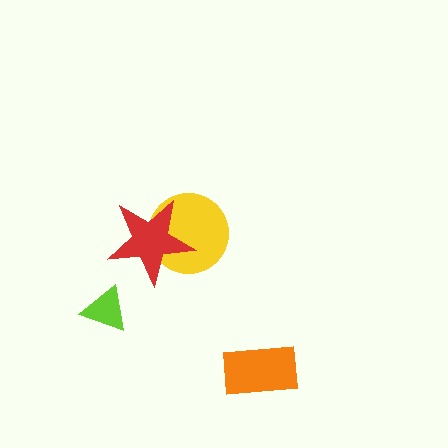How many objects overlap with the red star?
1 object overlaps with the red star.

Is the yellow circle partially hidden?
Yes, it is partially covered by another shape.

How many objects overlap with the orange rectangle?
0 objects overlap with the orange rectangle.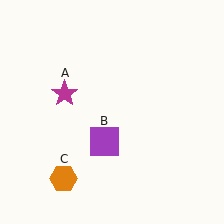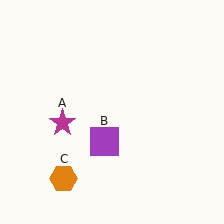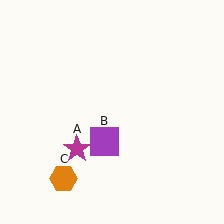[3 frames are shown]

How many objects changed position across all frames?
1 object changed position: magenta star (object A).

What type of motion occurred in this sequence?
The magenta star (object A) rotated counterclockwise around the center of the scene.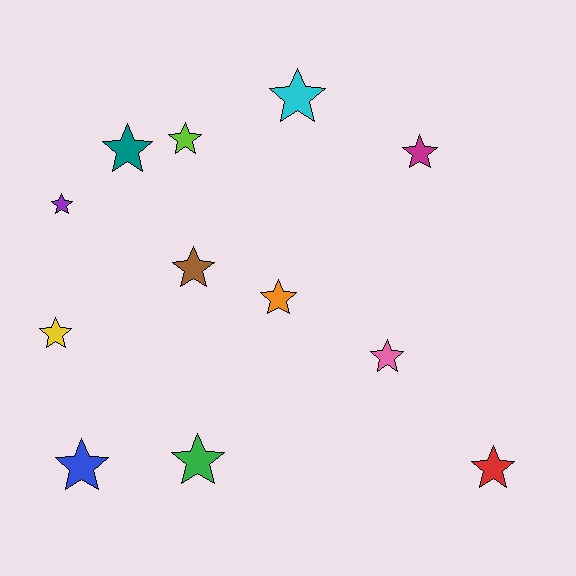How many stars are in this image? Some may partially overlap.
There are 12 stars.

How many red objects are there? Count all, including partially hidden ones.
There is 1 red object.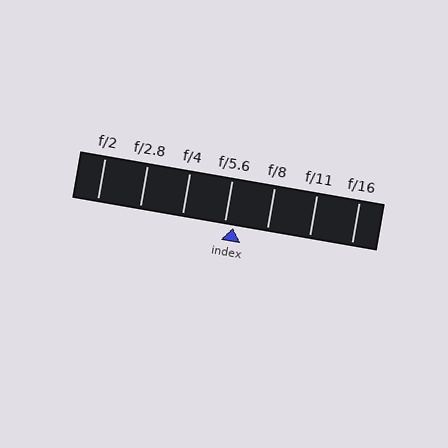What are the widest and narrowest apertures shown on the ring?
The widest aperture shown is f/2 and the narrowest is f/16.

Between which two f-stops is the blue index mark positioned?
The index mark is between f/5.6 and f/8.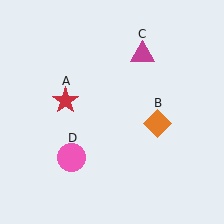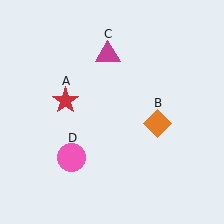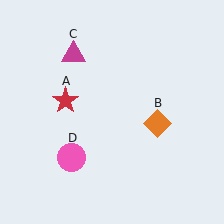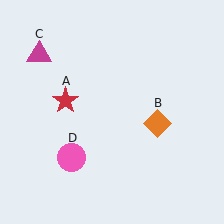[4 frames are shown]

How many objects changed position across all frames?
1 object changed position: magenta triangle (object C).